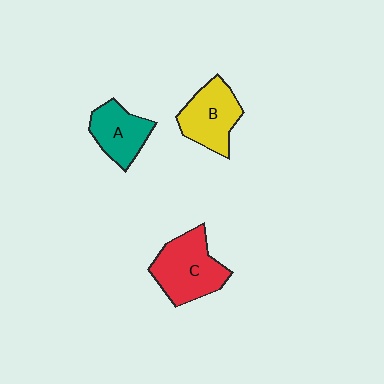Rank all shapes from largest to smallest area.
From largest to smallest: C (red), B (yellow), A (teal).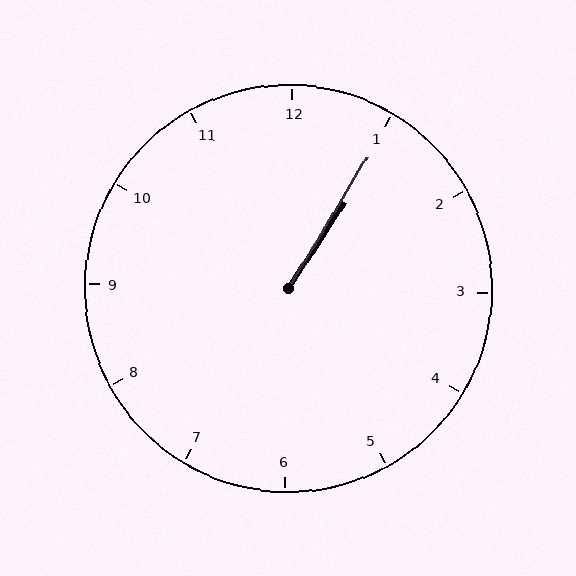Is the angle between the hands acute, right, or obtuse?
It is acute.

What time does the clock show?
1:05.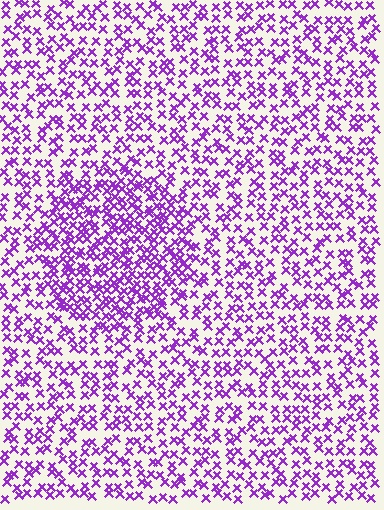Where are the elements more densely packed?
The elements are more densely packed inside the circle boundary.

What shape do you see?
I see a circle.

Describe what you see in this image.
The image contains small purple elements arranged at two different densities. A circle-shaped region is visible where the elements are more densely packed than the surrounding area.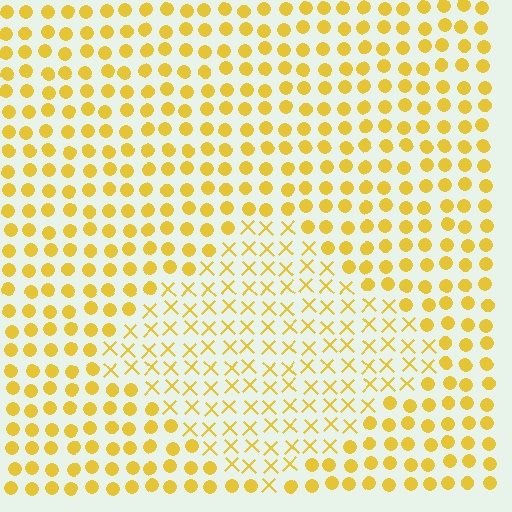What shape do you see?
I see a diamond.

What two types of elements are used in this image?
The image uses X marks inside the diamond region and circles outside it.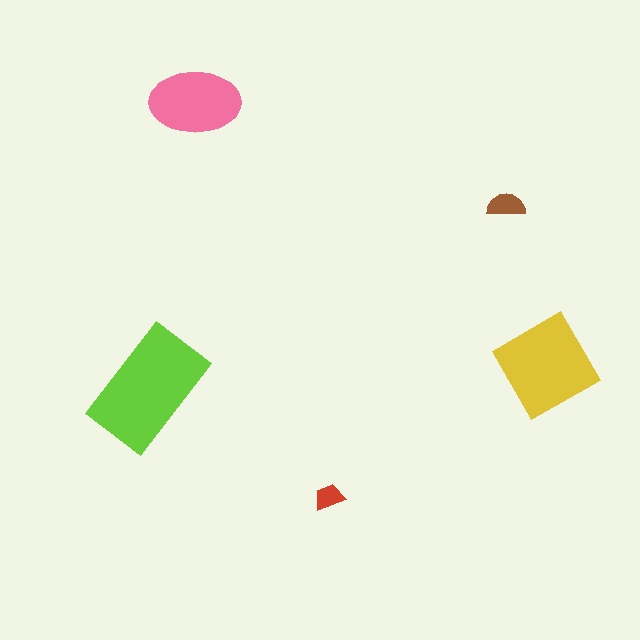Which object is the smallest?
The red trapezoid.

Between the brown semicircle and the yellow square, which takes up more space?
The yellow square.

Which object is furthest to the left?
The lime rectangle is leftmost.